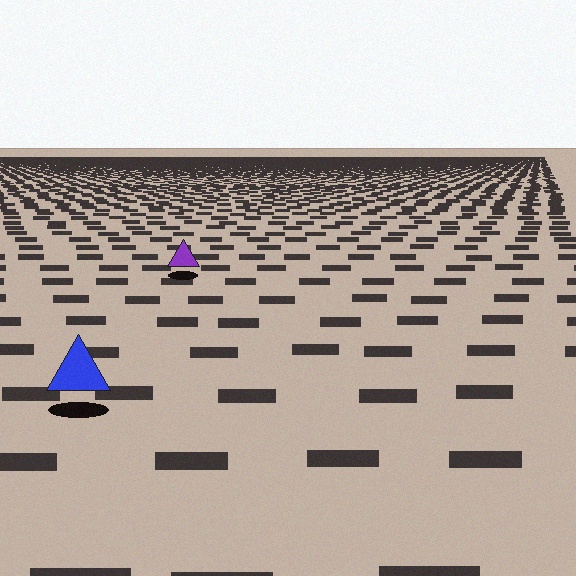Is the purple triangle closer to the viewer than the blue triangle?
No. The blue triangle is closer — you can tell from the texture gradient: the ground texture is coarser near it.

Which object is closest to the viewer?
The blue triangle is closest. The texture marks near it are larger and more spread out.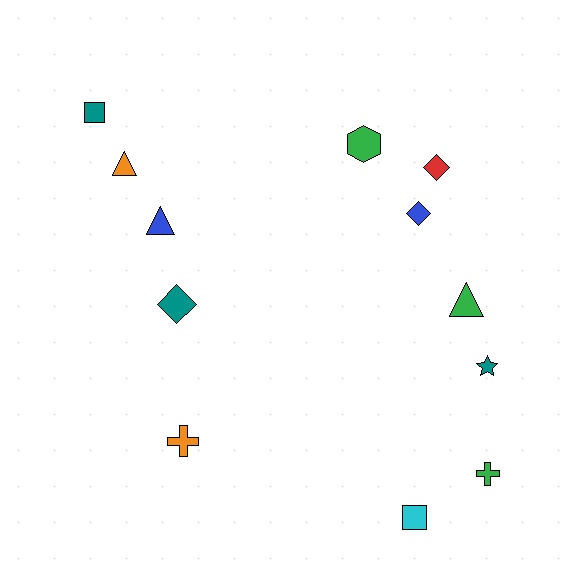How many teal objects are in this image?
There are 3 teal objects.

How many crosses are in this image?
There are 2 crosses.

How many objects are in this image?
There are 12 objects.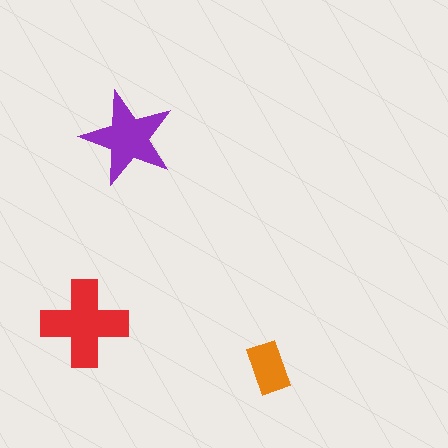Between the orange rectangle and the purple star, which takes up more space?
The purple star.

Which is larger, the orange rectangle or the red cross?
The red cross.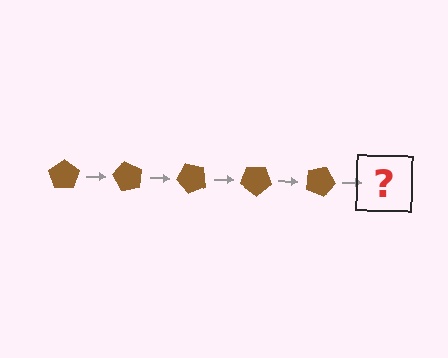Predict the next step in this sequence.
The next step is a brown pentagon rotated 300 degrees.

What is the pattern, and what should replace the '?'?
The pattern is that the pentagon rotates 60 degrees each step. The '?' should be a brown pentagon rotated 300 degrees.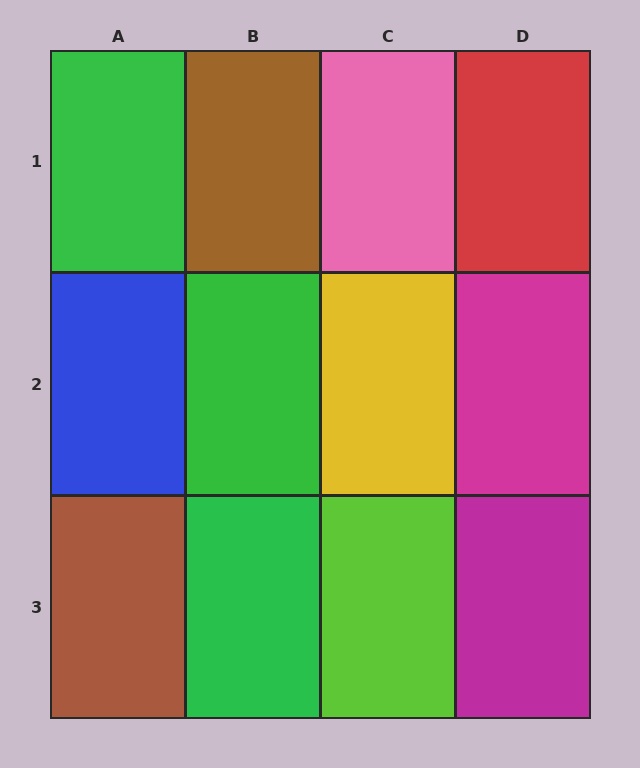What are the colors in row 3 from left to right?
Brown, green, lime, magenta.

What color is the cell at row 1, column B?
Brown.